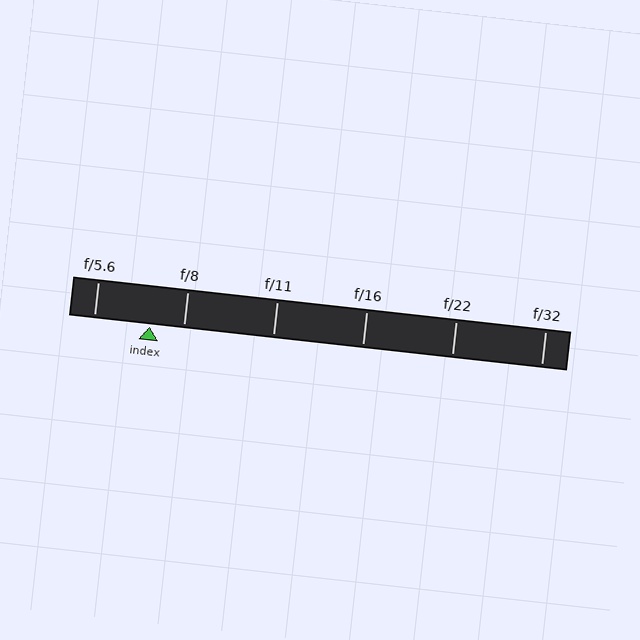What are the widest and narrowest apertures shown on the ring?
The widest aperture shown is f/5.6 and the narrowest is f/32.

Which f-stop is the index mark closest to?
The index mark is closest to f/8.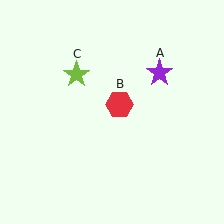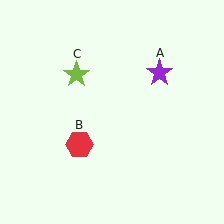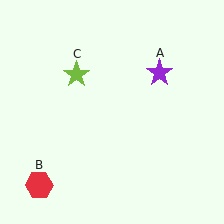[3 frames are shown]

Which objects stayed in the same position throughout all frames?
Purple star (object A) and lime star (object C) remained stationary.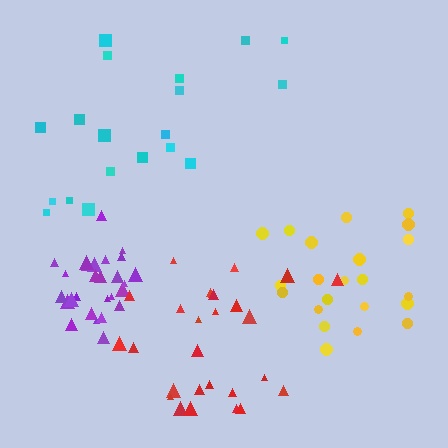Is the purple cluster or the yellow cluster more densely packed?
Purple.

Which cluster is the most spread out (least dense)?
Cyan.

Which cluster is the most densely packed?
Purple.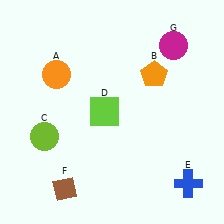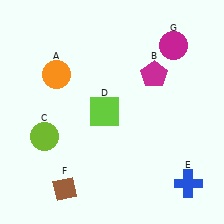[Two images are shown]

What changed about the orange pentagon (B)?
In Image 1, B is orange. In Image 2, it changed to magenta.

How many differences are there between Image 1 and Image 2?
There is 1 difference between the two images.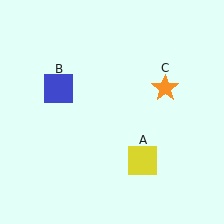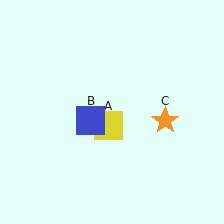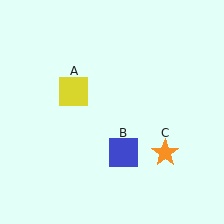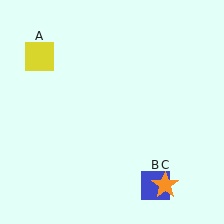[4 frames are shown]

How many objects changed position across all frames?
3 objects changed position: yellow square (object A), blue square (object B), orange star (object C).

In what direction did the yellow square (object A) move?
The yellow square (object A) moved up and to the left.